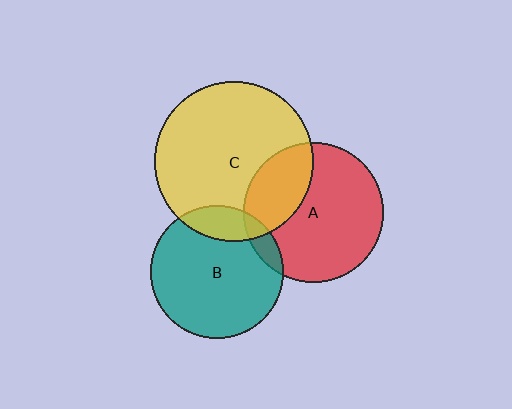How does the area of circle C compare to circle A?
Approximately 1.3 times.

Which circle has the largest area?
Circle C (yellow).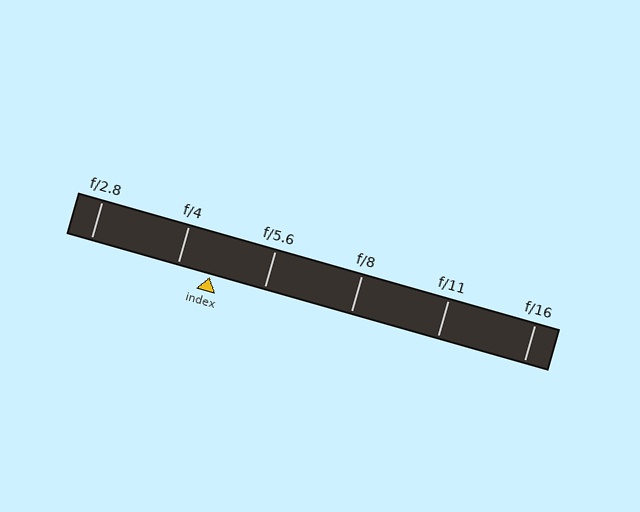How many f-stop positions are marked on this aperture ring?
There are 6 f-stop positions marked.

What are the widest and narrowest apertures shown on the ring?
The widest aperture shown is f/2.8 and the narrowest is f/16.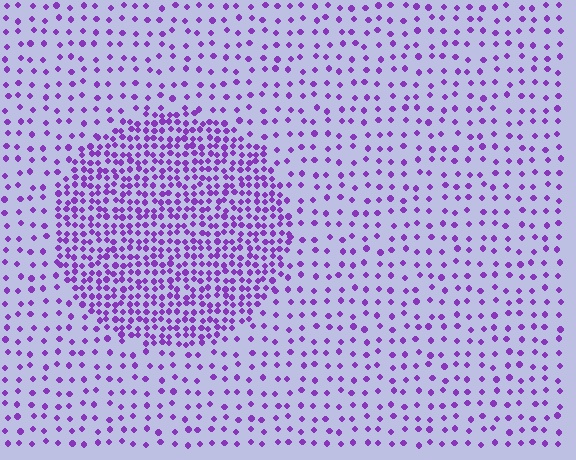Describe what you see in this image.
The image contains small purple elements arranged at two different densities. A circle-shaped region is visible where the elements are more densely packed than the surrounding area.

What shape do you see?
I see a circle.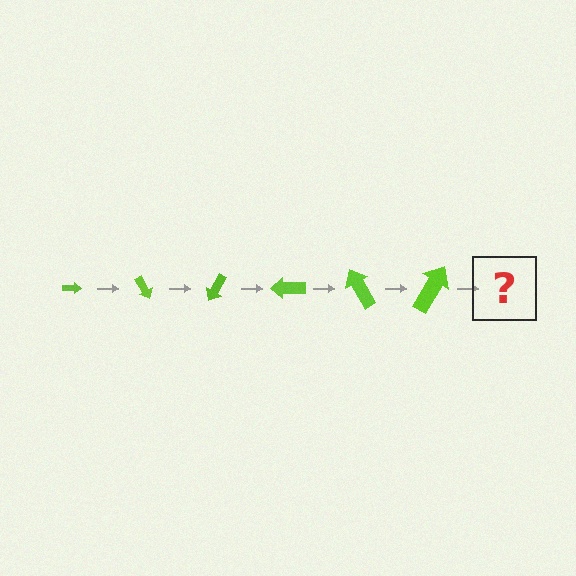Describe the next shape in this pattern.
It should be an arrow, larger than the previous one and rotated 360 degrees from the start.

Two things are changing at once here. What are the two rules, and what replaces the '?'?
The two rules are that the arrow grows larger each step and it rotates 60 degrees each step. The '?' should be an arrow, larger than the previous one and rotated 360 degrees from the start.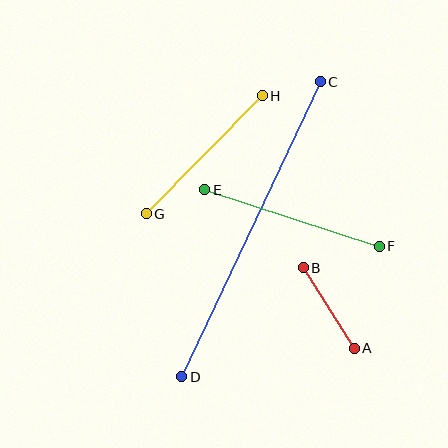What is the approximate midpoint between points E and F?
The midpoint is at approximately (292, 218) pixels.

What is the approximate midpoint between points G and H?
The midpoint is at approximately (204, 155) pixels.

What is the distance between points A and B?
The distance is approximately 95 pixels.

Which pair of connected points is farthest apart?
Points C and D are farthest apart.